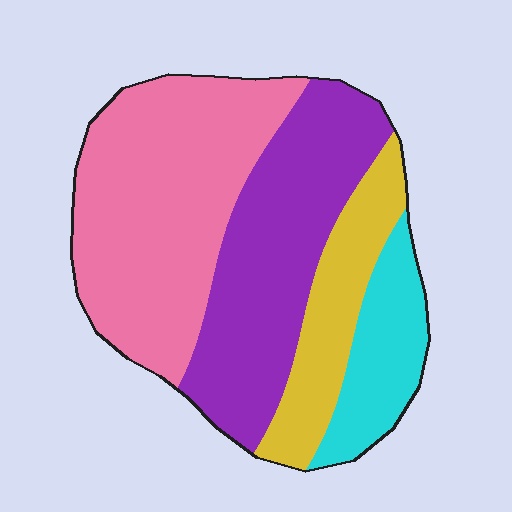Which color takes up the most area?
Pink, at roughly 40%.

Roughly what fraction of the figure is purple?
Purple takes up between a sixth and a third of the figure.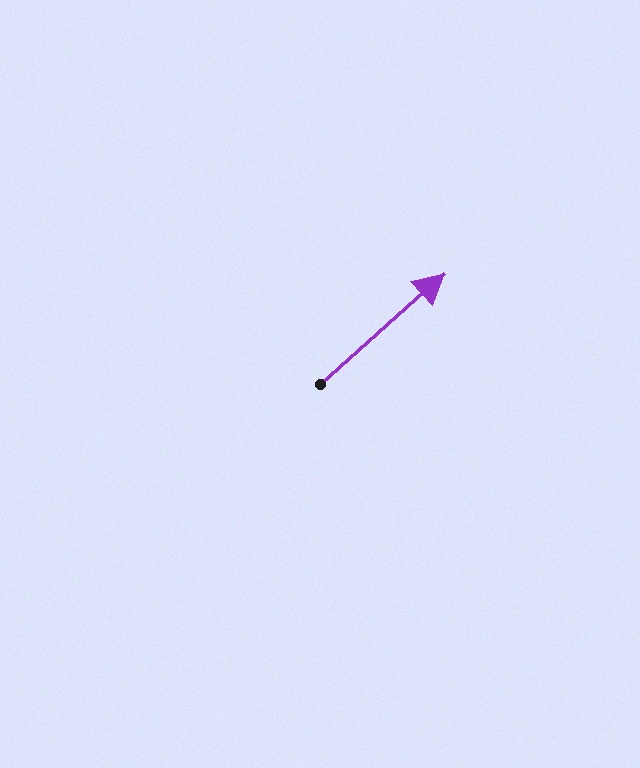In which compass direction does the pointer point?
Northeast.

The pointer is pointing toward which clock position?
Roughly 2 o'clock.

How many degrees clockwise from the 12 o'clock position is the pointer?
Approximately 48 degrees.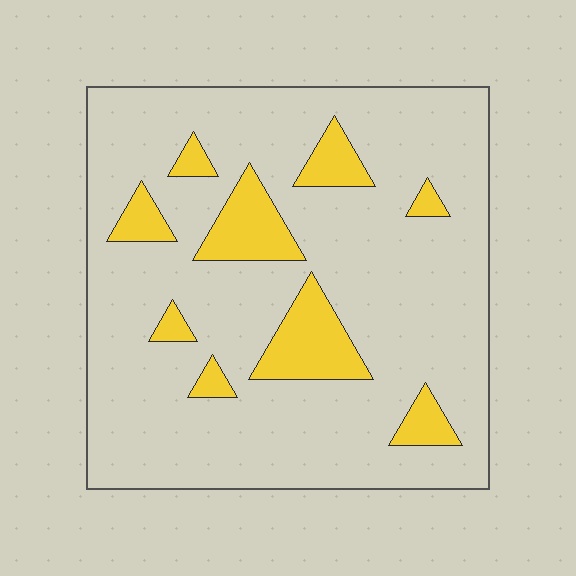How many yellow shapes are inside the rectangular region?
9.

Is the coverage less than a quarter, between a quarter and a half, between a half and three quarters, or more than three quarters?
Less than a quarter.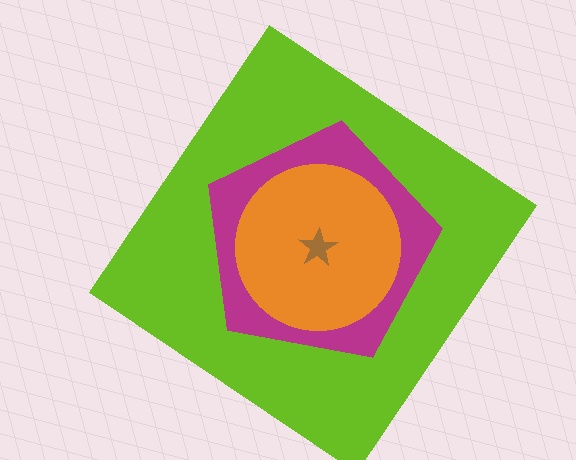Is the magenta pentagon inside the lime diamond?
Yes.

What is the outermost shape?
The lime diamond.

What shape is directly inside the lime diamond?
The magenta pentagon.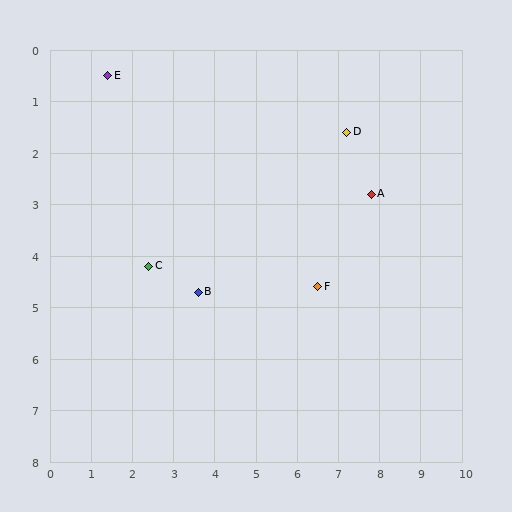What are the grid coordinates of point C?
Point C is at approximately (2.4, 4.2).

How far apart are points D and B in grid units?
Points D and B are about 4.8 grid units apart.